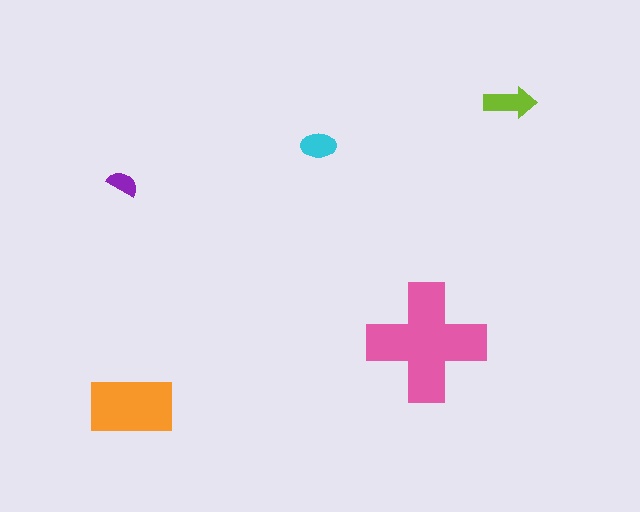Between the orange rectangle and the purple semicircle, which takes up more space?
The orange rectangle.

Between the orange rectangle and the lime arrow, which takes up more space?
The orange rectangle.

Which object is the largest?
The pink cross.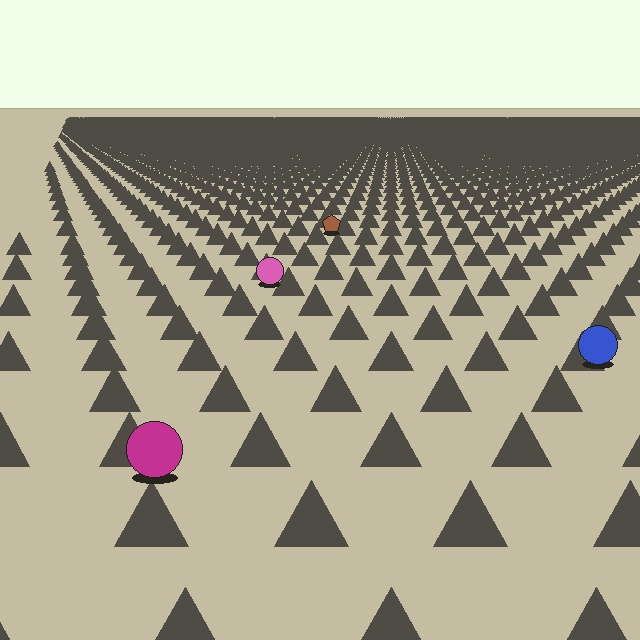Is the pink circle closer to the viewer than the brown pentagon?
Yes. The pink circle is closer — you can tell from the texture gradient: the ground texture is coarser near it.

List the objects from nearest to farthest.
From nearest to farthest: the magenta circle, the blue circle, the pink circle, the brown pentagon.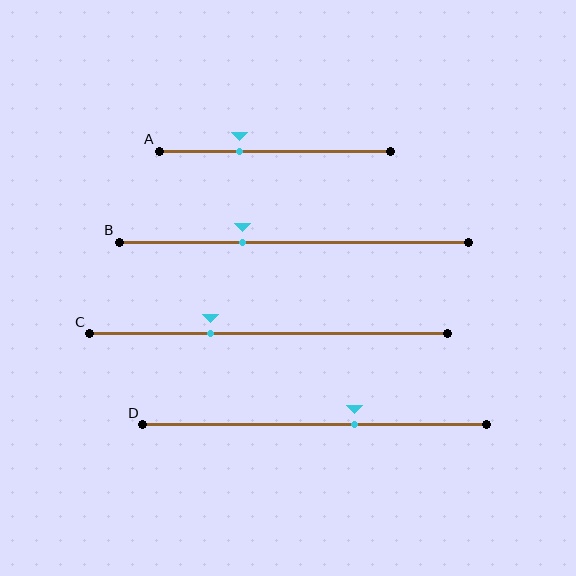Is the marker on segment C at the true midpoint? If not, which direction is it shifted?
No, the marker on segment C is shifted to the left by about 16% of the segment length.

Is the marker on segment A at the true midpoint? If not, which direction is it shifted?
No, the marker on segment A is shifted to the left by about 15% of the segment length.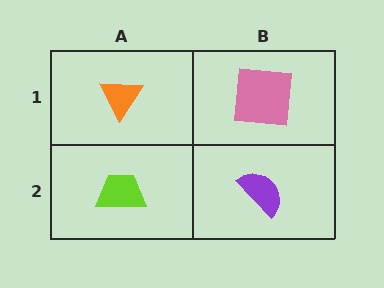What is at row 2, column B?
A purple semicircle.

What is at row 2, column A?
A lime trapezoid.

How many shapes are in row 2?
2 shapes.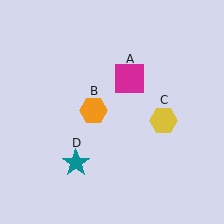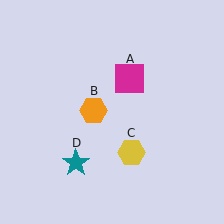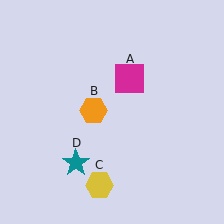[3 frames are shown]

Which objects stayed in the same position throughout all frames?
Magenta square (object A) and orange hexagon (object B) and teal star (object D) remained stationary.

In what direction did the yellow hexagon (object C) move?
The yellow hexagon (object C) moved down and to the left.